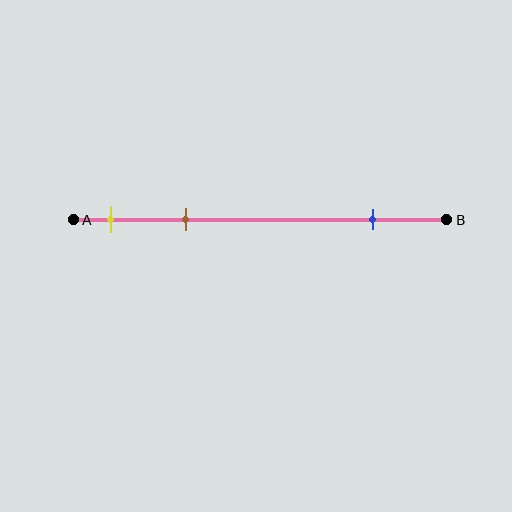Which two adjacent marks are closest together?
The yellow and brown marks are the closest adjacent pair.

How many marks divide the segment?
There are 3 marks dividing the segment.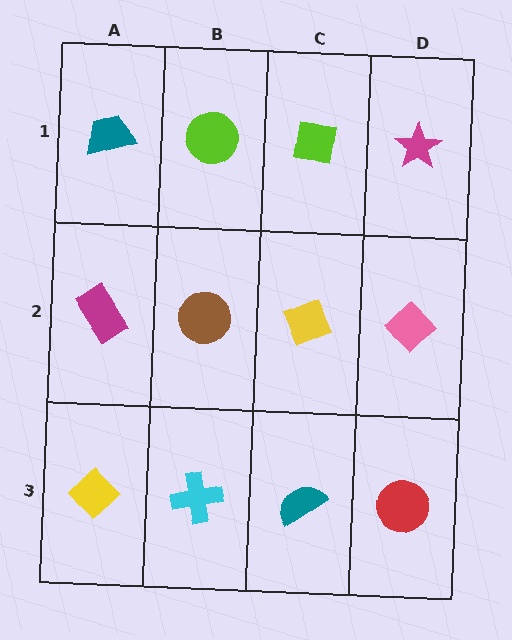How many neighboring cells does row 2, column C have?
4.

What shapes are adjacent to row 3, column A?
A magenta rectangle (row 2, column A), a cyan cross (row 3, column B).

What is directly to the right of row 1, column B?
A lime square.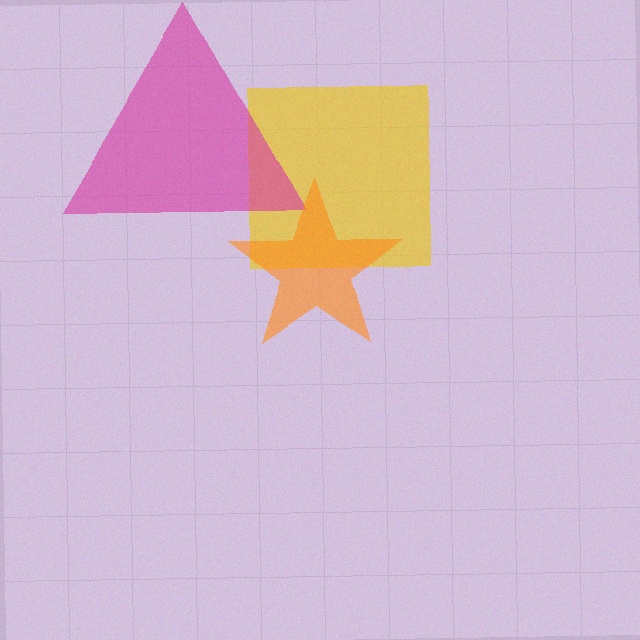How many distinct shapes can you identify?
There are 3 distinct shapes: a yellow square, a magenta triangle, an orange star.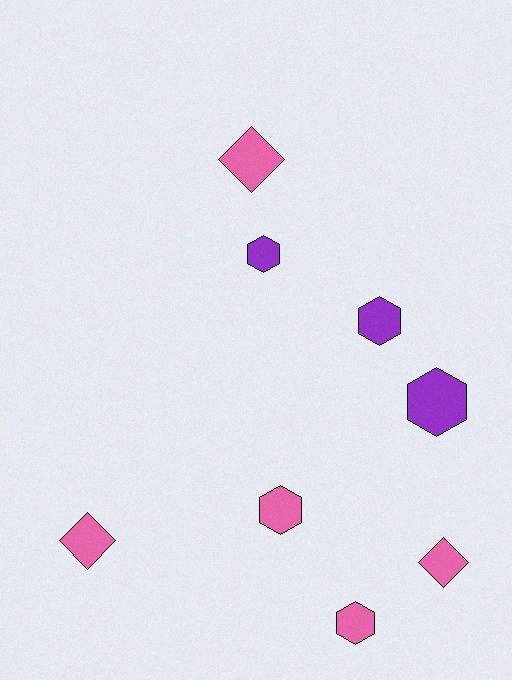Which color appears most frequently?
Pink, with 5 objects.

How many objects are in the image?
There are 8 objects.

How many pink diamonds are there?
There are 3 pink diamonds.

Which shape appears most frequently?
Hexagon, with 5 objects.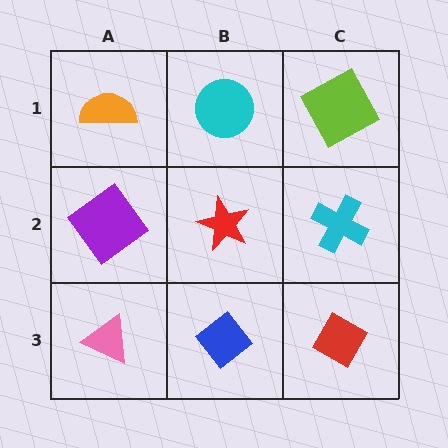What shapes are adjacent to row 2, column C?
A lime square (row 1, column C), a red diamond (row 3, column C), a red star (row 2, column B).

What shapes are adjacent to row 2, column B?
A cyan circle (row 1, column B), a blue diamond (row 3, column B), a purple diamond (row 2, column A), a cyan cross (row 2, column C).